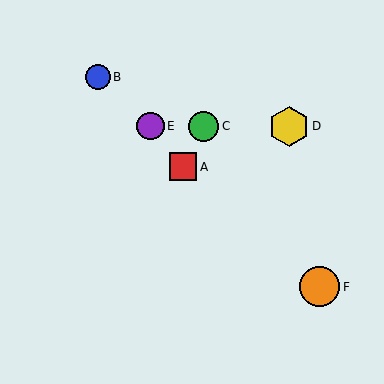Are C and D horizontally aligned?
Yes, both are at y≈126.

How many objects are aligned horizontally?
3 objects (C, D, E) are aligned horizontally.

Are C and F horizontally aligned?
No, C is at y≈126 and F is at y≈287.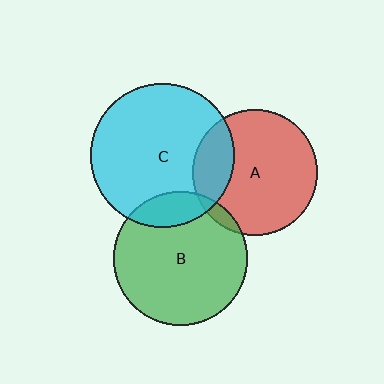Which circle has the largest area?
Circle C (cyan).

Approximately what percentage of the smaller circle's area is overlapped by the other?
Approximately 20%.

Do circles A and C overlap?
Yes.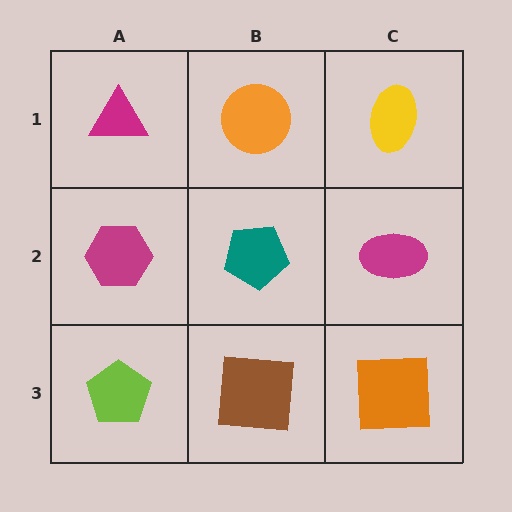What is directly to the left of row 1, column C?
An orange circle.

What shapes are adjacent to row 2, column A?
A magenta triangle (row 1, column A), a lime pentagon (row 3, column A), a teal pentagon (row 2, column B).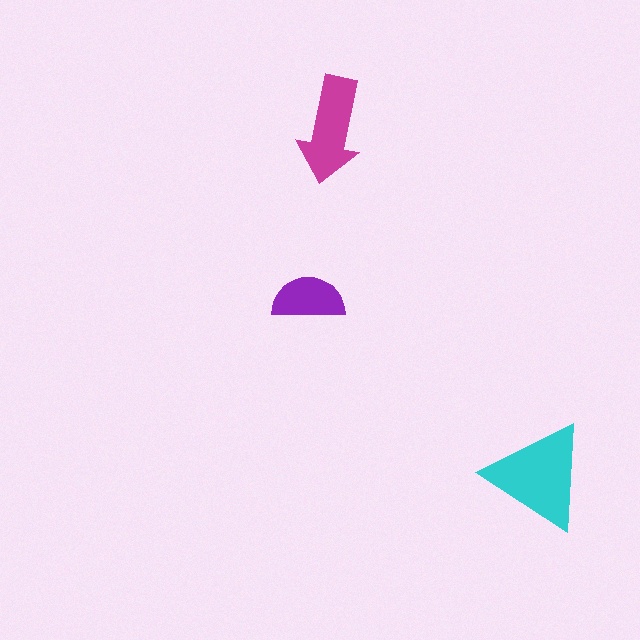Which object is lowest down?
The cyan triangle is bottommost.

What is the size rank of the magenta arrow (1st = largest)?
2nd.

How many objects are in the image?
There are 3 objects in the image.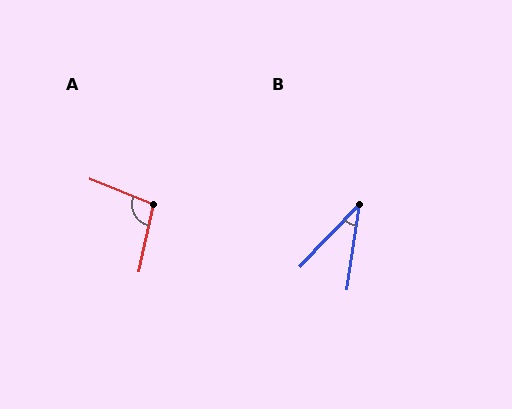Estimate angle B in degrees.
Approximately 35 degrees.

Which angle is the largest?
A, at approximately 101 degrees.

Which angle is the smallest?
B, at approximately 35 degrees.